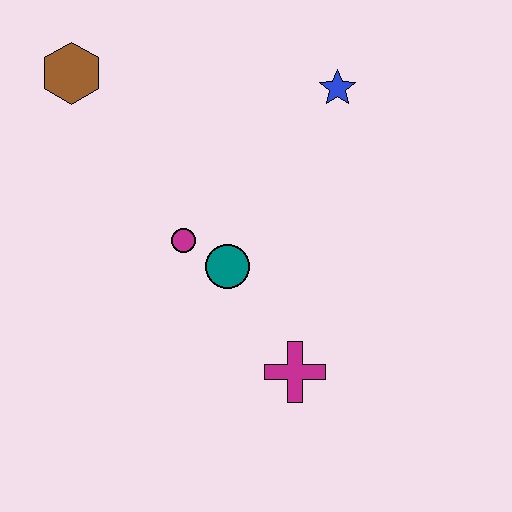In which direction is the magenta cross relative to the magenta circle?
The magenta cross is below the magenta circle.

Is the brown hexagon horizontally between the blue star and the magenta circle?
No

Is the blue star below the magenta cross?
No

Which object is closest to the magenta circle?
The teal circle is closest to the magenta circle.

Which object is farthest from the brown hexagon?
The magenta cross is farthest from the brown hexagon.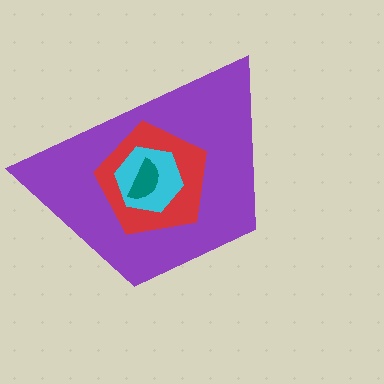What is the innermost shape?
The teal semicircle.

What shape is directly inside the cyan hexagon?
The teal semicircle.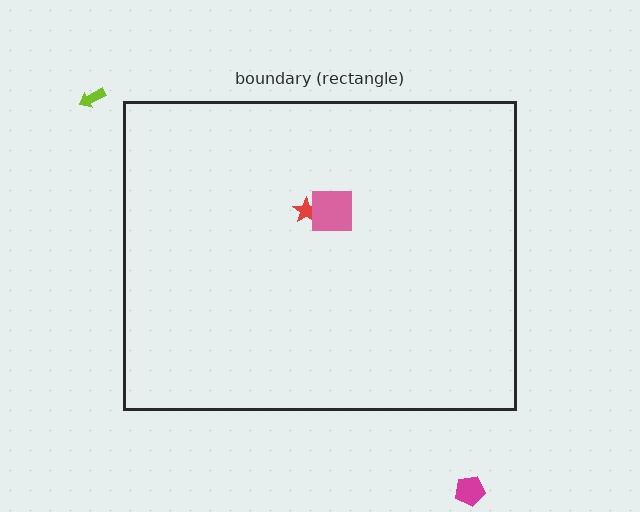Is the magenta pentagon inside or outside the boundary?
Outside.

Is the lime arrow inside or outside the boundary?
Outside.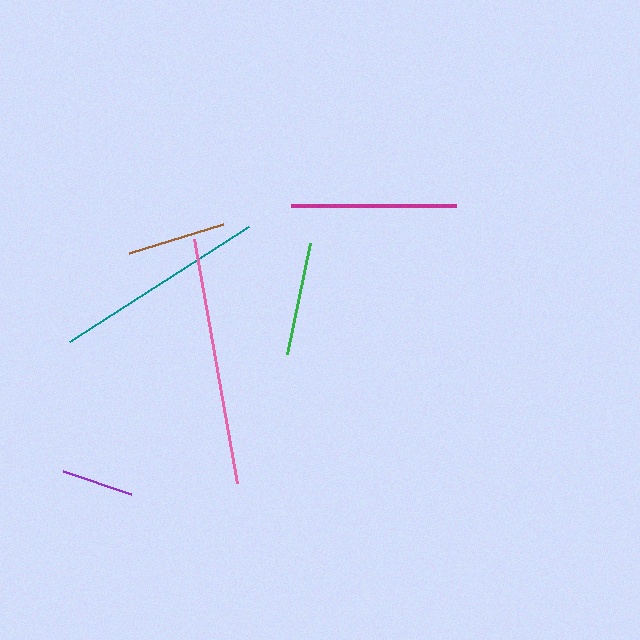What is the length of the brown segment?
The brown segment is approximately 98 pixels long.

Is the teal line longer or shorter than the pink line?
The pink line is longer than the teal line.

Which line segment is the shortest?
The purple line is the shortest at approximately 71 pixels.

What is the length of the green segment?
The green segment is approximately 113 pixels long.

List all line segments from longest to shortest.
From longest to shortest: pink, teal, magenta, green, brown, purple.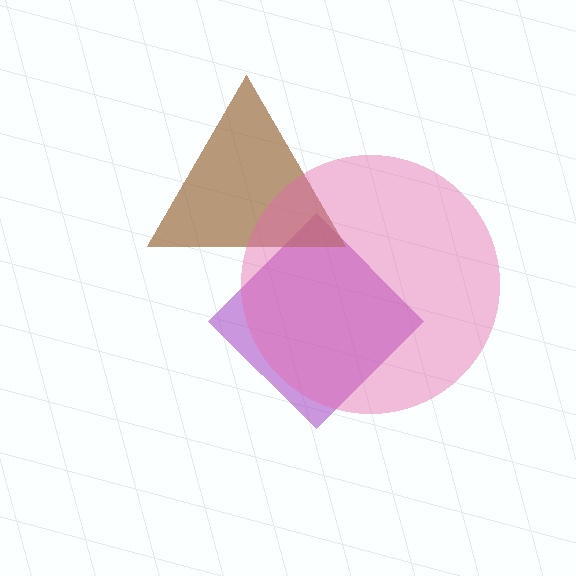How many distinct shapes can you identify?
There are 3 distinct shapes: a purple diamond, a brown triangle, a pink circle.